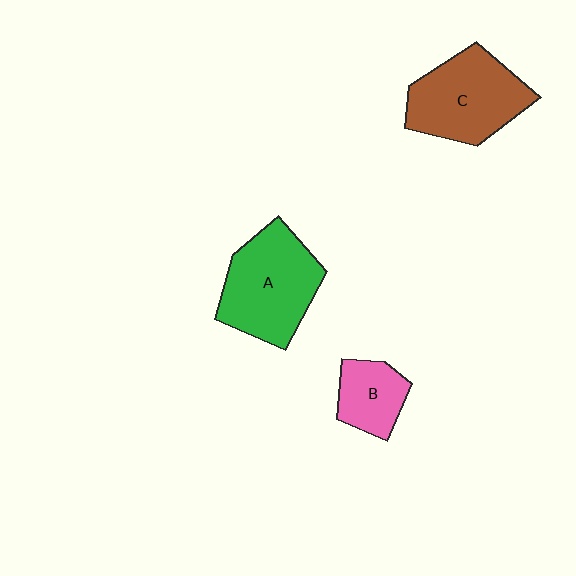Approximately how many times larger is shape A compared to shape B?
Approximately 2.0 times.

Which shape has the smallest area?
Shape B (pink).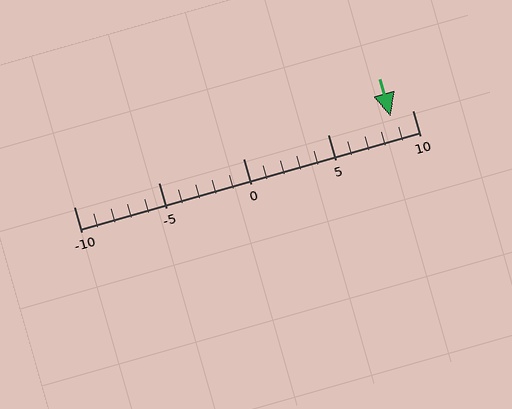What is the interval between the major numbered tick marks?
The major tick marks are spaced 5 units apart.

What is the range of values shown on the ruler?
The ruler shows values from -10 to 10.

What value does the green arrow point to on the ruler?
The green arrow points to approximately 9.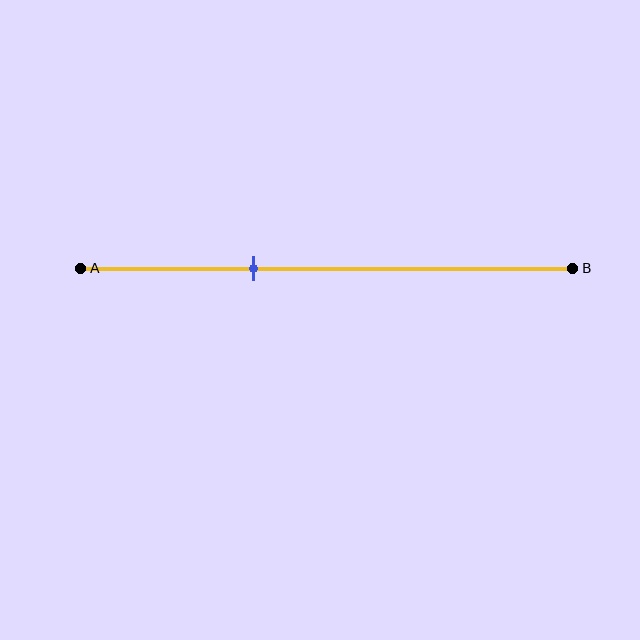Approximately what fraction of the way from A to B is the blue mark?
The blue mark is approximately 35% of the way from A to B.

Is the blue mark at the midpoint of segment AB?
No, the mark is at about 35% from A, not at the 50% midpoint.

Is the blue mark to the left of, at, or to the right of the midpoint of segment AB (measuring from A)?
The blue mark is to the left of the midpoint of segment AB.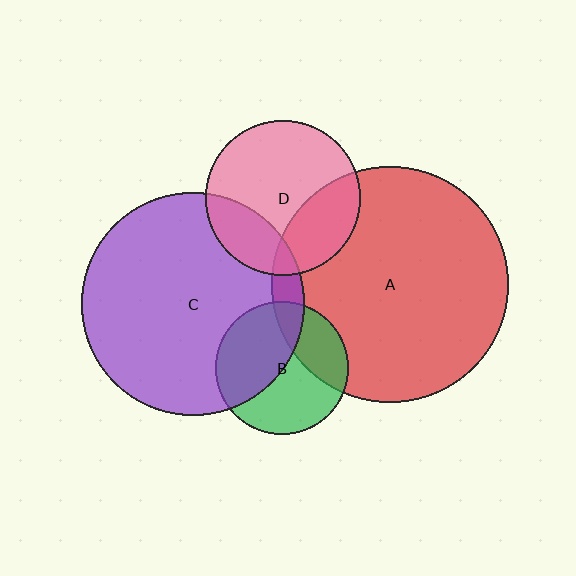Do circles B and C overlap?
Yes.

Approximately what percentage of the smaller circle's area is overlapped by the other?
Approximately 45%.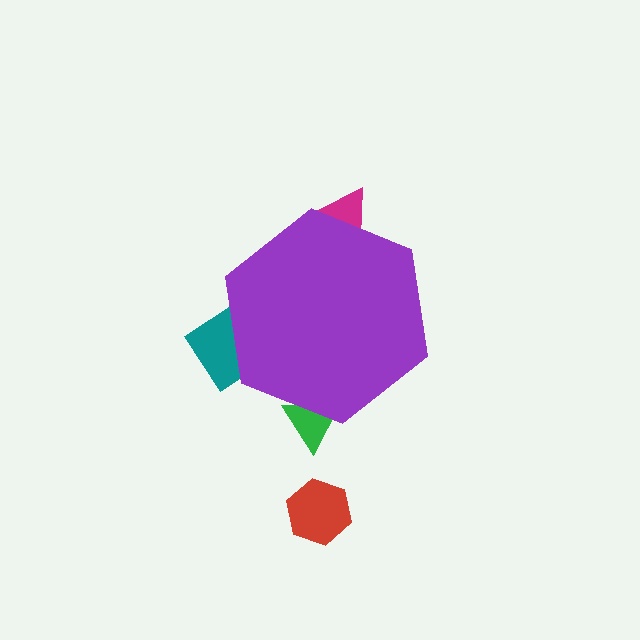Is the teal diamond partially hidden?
Yes, the teal diamond is partially hidden behind the purple hexagon.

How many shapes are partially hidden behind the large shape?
3 shapes are partially hidden.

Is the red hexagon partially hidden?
No, the red hexagon is fully visible.